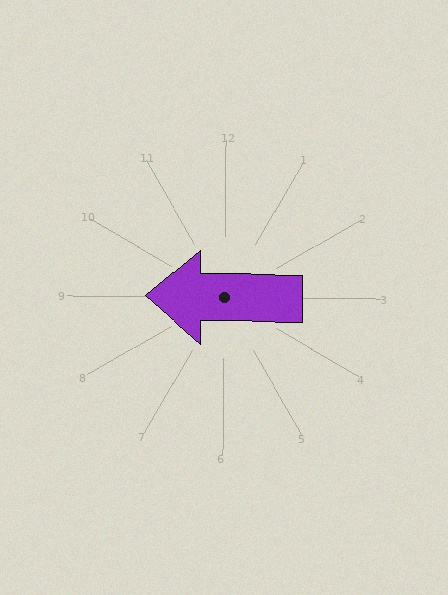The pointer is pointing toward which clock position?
Roughly 9 o'clock.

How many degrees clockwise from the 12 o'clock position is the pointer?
Approximately 270 degrees.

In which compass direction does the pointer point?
West.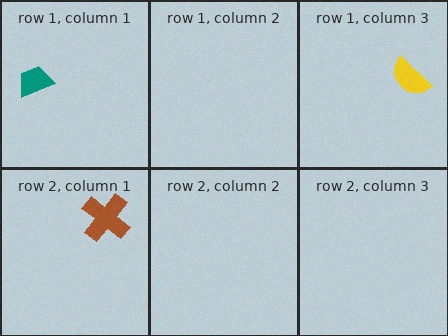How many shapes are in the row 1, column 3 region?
1.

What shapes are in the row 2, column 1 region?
The brown cross.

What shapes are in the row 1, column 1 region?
The teal trapezoid.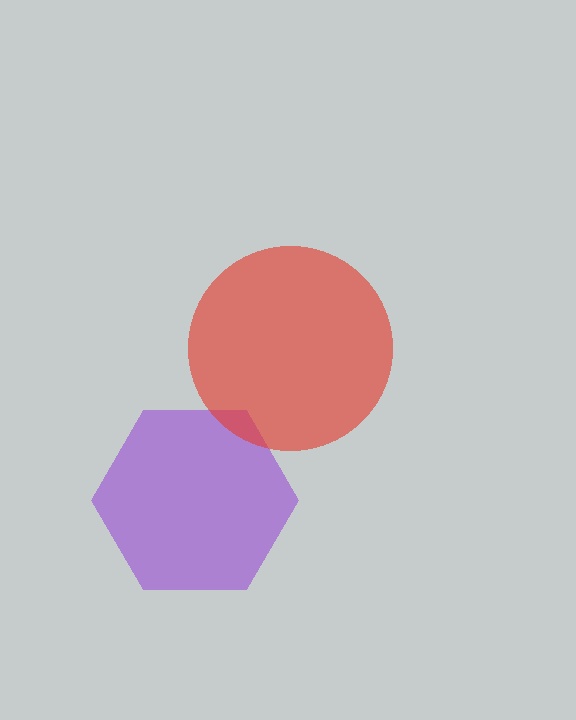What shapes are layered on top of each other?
The layered shapes are: a purple hexagon, a red circle.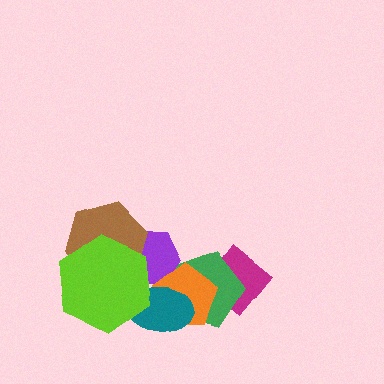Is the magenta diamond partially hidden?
Yes, it is partially covered by another shape.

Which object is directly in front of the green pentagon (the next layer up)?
The purple hexagon is directly in front of the green pentagon.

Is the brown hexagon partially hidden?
Yes, it is partially covered by another shape.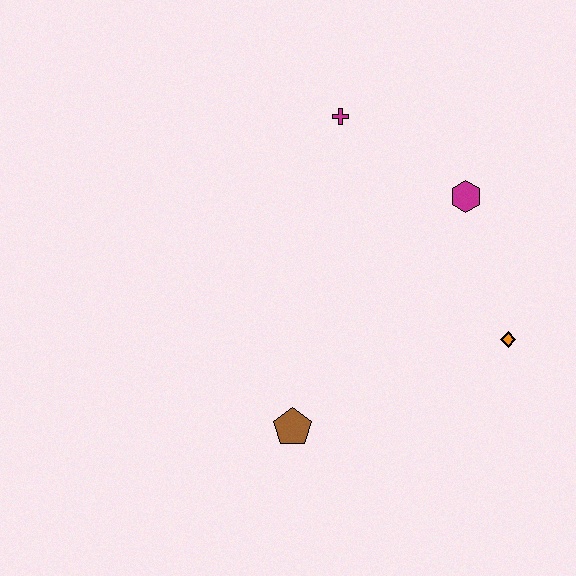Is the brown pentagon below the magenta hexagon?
Yes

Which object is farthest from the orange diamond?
The magenta cross is farthest from the orange diamond.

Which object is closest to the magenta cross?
The magenta hexagon is closest to the magenta cross.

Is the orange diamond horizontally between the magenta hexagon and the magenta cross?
No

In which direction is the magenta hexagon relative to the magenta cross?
The magenta hexagon is to the right of the magenta cross.